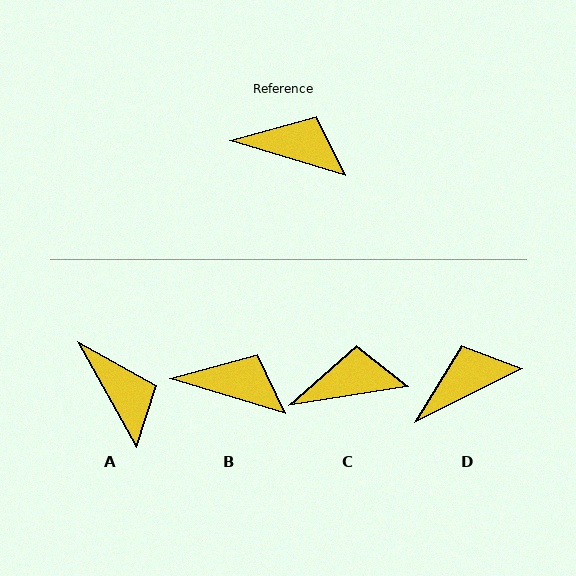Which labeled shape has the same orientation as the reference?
B.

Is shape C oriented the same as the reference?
No, it is off by about 26 degrees.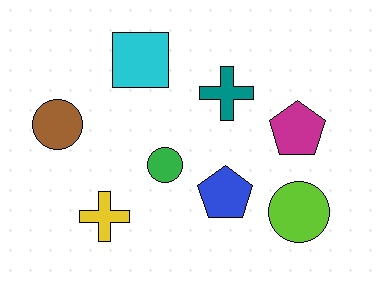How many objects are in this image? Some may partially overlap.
There are 8 objects.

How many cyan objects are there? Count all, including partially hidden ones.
There is 1 cyan object.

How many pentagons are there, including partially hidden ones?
There are 2 pentagons.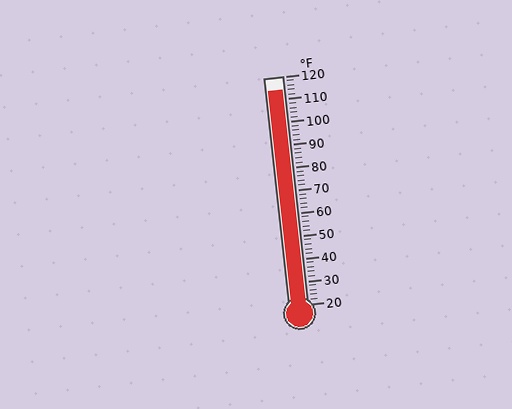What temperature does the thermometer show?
The thermometer shows approximately 114°F.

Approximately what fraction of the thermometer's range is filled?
The thermometer is filled to approximately 95% of its range.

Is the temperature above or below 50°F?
The temperature is above 50°F.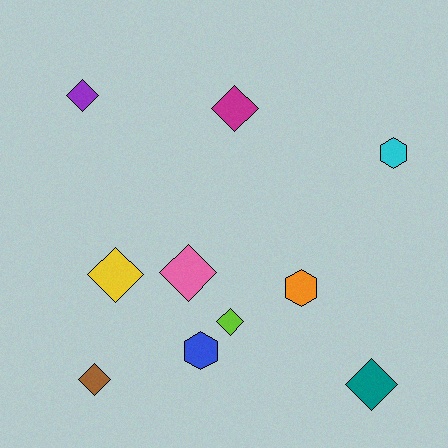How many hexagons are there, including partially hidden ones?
There are 3 hexagons.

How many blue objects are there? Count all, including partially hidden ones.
There is 1 blue object.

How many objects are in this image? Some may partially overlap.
There are 10 objects.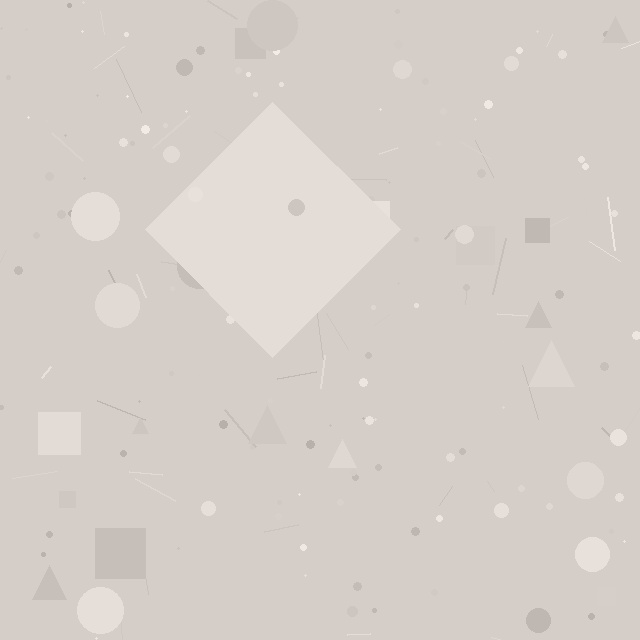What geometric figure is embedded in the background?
A diamond is embedded in the background.